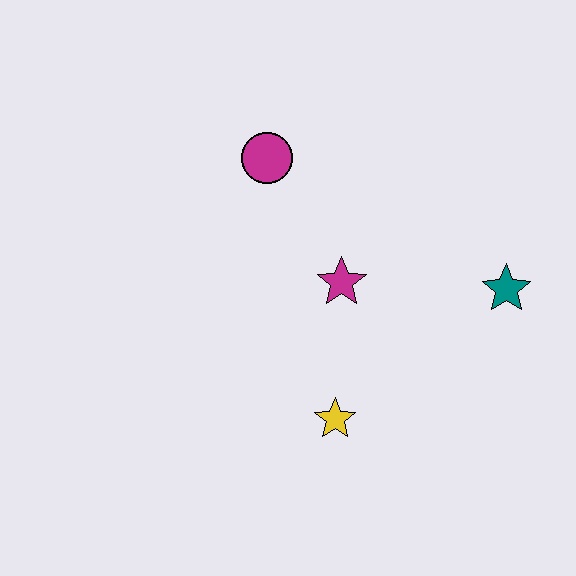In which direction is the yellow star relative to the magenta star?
The yellow star is below the magenta star.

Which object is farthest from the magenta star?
The teal star is farthest from the magenta star.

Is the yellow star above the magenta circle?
No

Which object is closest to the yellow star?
The magenta star is closest to the yellow star.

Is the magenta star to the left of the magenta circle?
No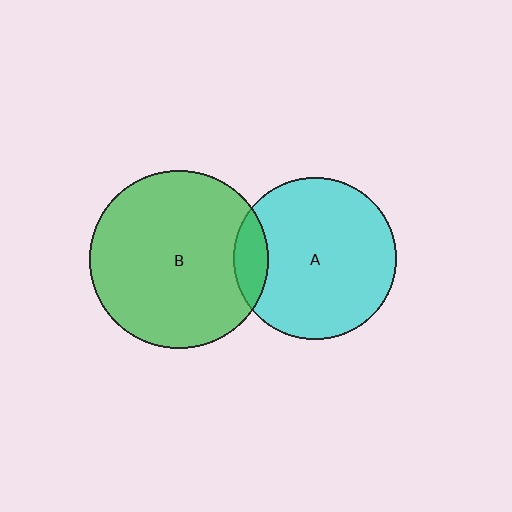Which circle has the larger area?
Circle B (green).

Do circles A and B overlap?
Yes.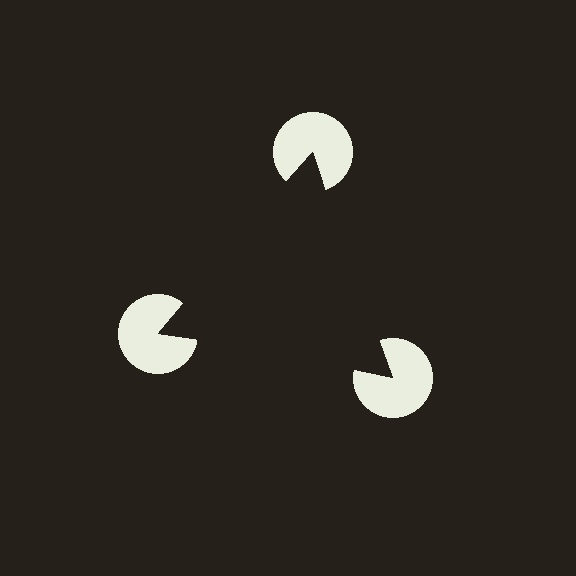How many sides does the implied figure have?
3 sides.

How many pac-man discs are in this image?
There are 3 — one at each vertex of the illusory triangle.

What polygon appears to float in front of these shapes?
An illusory triangle — its edges are inferred from the aligned wedge cuts in the pac-man discs, not physically drawn.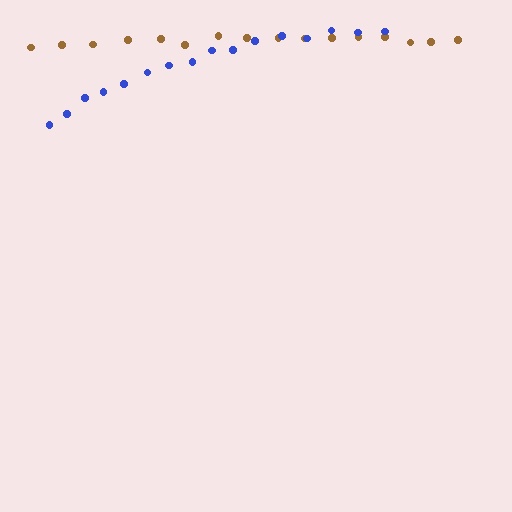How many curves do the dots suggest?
There are 2 distinct paths.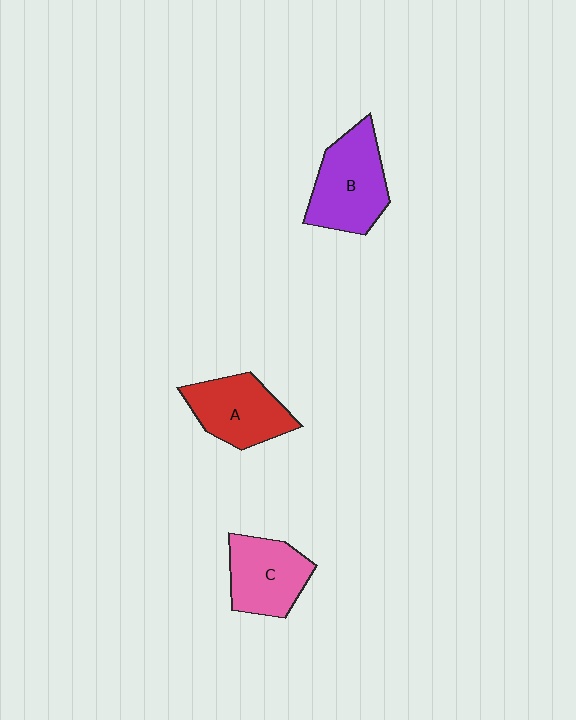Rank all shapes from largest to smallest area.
From largest to smallest: B (purple), A (red), C (pink).